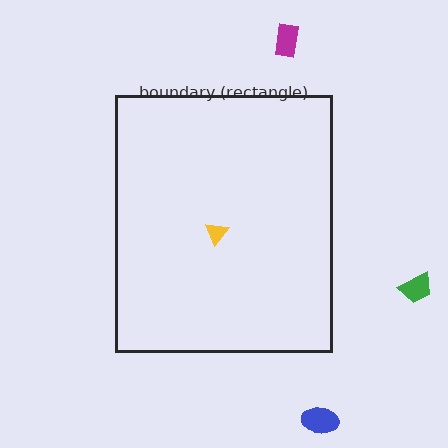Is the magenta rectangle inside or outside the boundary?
Outside.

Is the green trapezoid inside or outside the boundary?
Outside.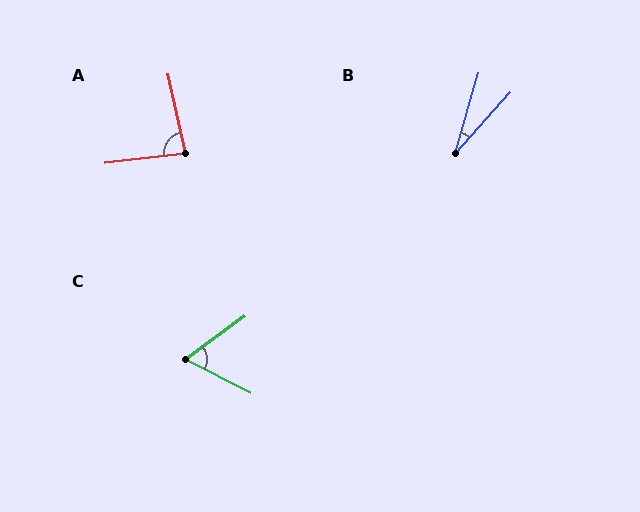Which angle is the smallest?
B, at approximately 26 degrees.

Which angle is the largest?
A, at approximately 84 degrees.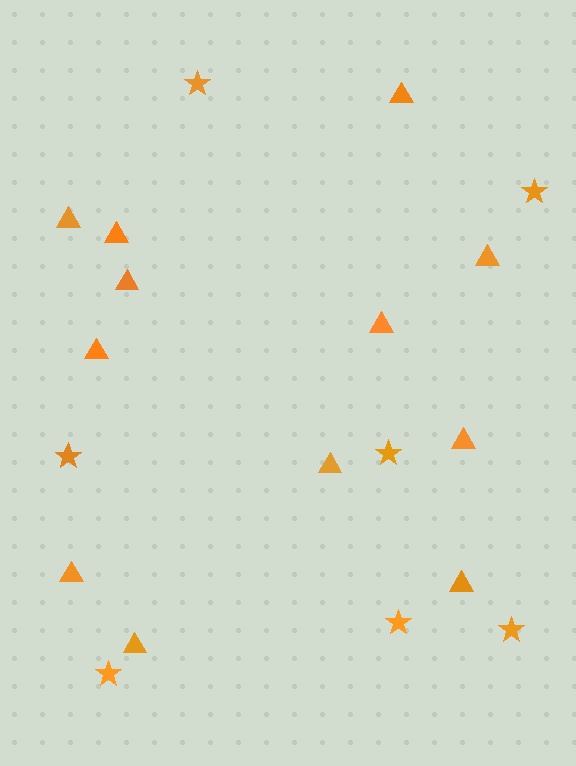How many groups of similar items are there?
There are 2 groups: one group of triangles (12) and one group of stars (7).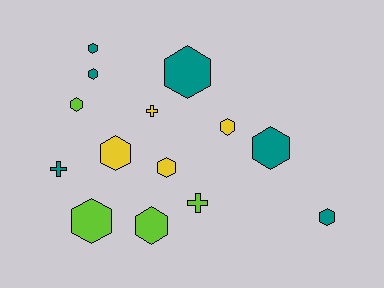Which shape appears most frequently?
Hexagon, with 11 objects.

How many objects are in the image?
There are 14 objects.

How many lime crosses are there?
There is 1 lime cross.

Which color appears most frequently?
Teal, with 6 objects.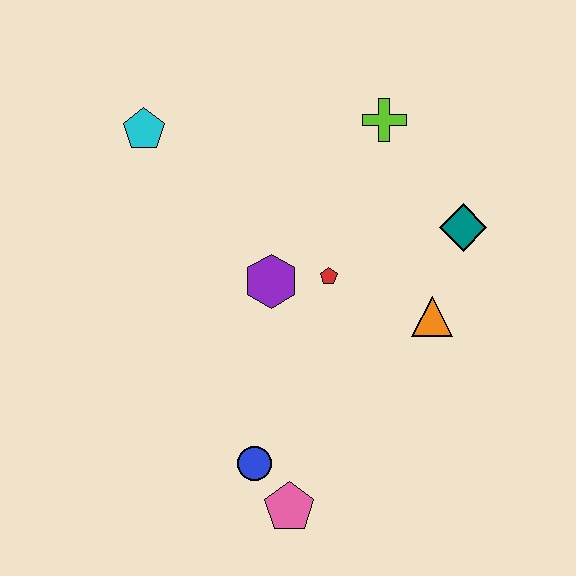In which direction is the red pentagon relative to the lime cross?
The red pentagon is below the lime cross.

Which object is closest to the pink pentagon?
The blue circle is closest to the pink pentagon.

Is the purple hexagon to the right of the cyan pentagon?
Yes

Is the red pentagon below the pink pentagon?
No